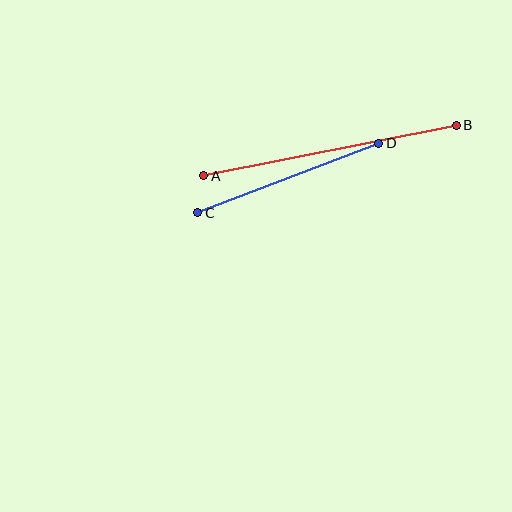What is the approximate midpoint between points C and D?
The midpoint is at approximately (288, 178) pixels.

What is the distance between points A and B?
The distance is approximately 257 pixels.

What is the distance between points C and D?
The distance is approximately 194 pixels.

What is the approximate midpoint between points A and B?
The midpoint is at approximately (330, 150) pixels.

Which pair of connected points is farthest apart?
Points A and B are farthest apart.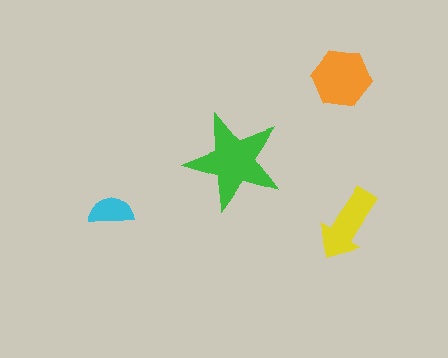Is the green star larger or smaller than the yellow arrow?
Larger.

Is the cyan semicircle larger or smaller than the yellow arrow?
Smaller.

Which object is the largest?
The green star.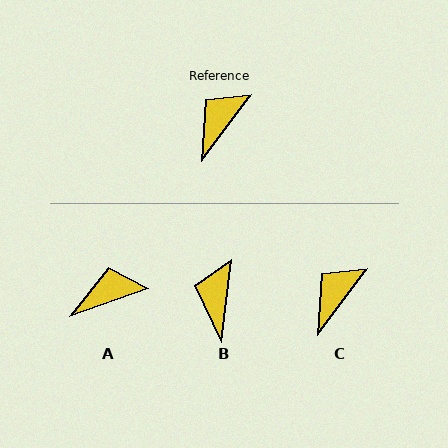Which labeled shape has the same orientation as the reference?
C.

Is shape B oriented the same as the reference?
No, it is off by about 30 degrees.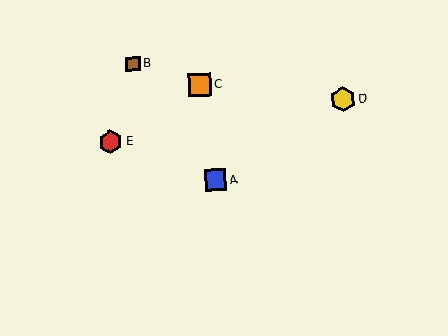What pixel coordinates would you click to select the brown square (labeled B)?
Click at (133, 64) to select the brown square B.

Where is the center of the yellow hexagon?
The center of the yellow hexagon is at (343, 99).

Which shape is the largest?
The yellow hexagon (labeled D) is the largest.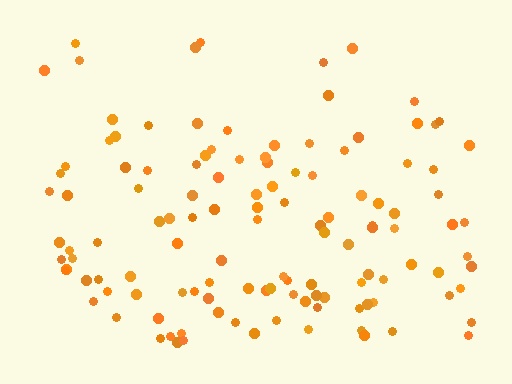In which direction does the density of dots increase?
From top to bottom, with the bottom side densest.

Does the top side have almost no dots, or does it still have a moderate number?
Still a moderate number, just noticeably fewer than the bottom.